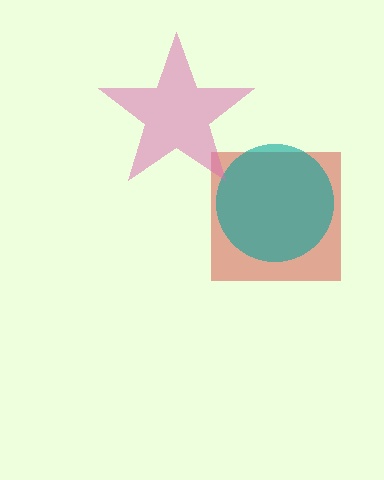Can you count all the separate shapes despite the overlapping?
Yes, there are 3 separate shapes.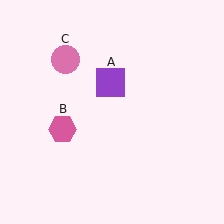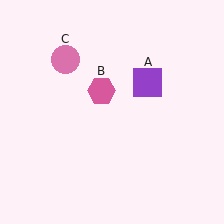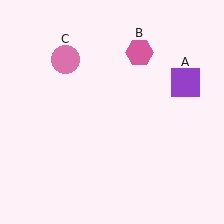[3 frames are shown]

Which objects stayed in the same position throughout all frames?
Pink circle (object C) remained stationary.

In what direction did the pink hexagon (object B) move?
The pink hexagon (object B) moved up and to the right.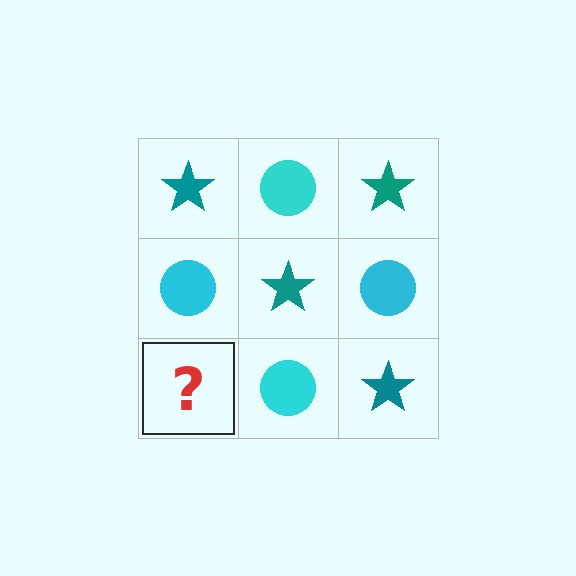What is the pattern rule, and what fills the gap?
The rule is that it alternates teal star and cyan circle in a checkerboard pattern. The gap should be filled with a teal star.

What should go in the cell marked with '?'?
The missing cell should contain a teal star.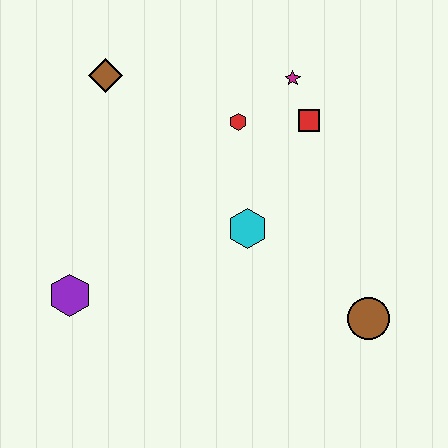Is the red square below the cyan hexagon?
No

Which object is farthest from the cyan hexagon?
The brown diamond is farthest from the cyan hexagon.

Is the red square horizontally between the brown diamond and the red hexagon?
No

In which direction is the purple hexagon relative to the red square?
The purple hexagon is to the left of the red square.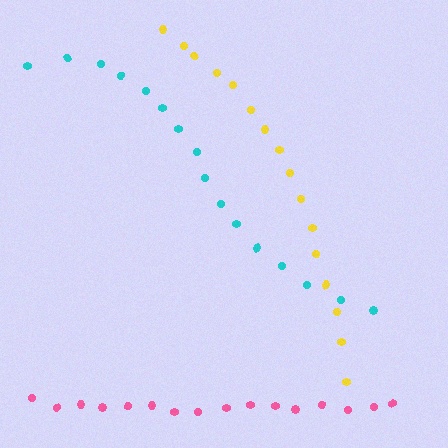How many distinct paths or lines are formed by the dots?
There are 3 distinct paths.